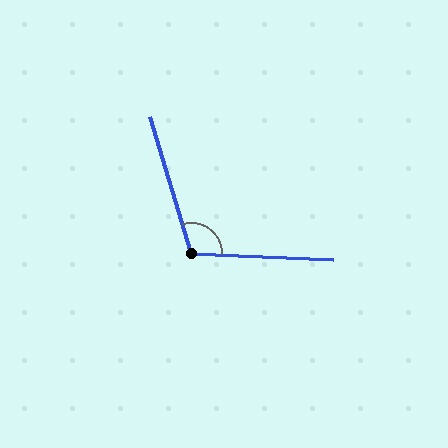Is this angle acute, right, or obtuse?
It is obtuse.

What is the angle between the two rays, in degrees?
Approximately 109 degrees.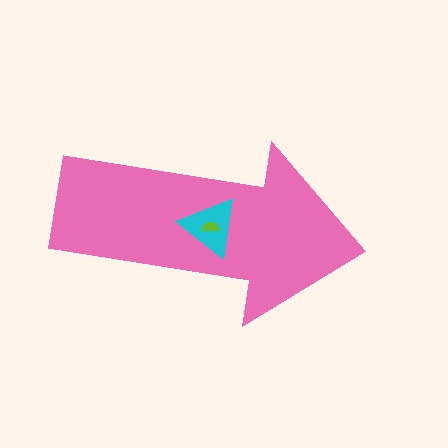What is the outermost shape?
The pink arrow.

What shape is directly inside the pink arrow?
The cyan triangle.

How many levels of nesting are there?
3.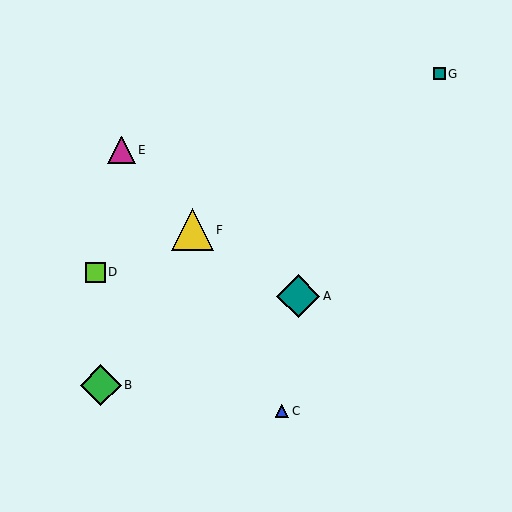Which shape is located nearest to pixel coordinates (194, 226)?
The yellow triangle (labeled F) at (192, 230) is nearest to that location.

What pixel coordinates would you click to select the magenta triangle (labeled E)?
Click at (121, 150) to select the magenta triangle E.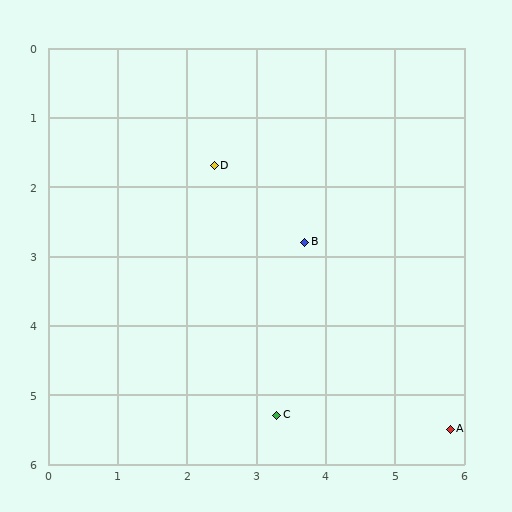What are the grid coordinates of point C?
Point C is at approximately (3.3, 5.3).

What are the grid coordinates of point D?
Point D is at approximately (2.4, 1.7).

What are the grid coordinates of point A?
Point A is at approximately (5.8, 5.5).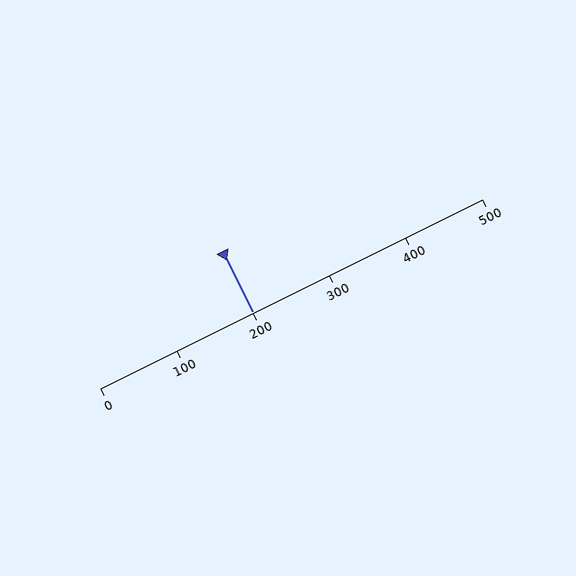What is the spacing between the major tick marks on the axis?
The major ticks are spaced 100 apart.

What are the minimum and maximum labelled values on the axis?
The axis runs from 0 to 500.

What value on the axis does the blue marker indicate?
The marker indicates approximately 200.